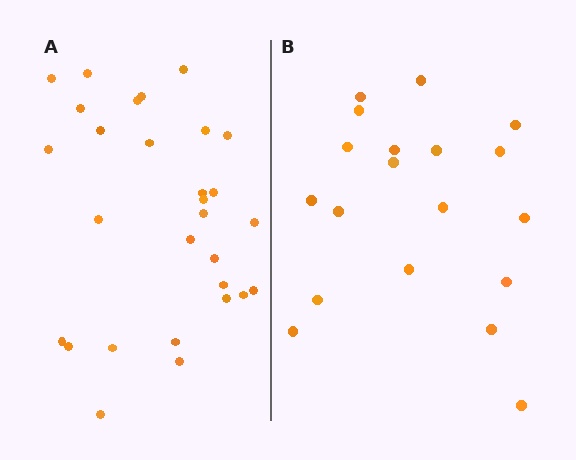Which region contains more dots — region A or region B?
Region A (the left region) has more dots.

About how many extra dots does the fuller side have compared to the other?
Region A has roughly 10 or so more dots than region B.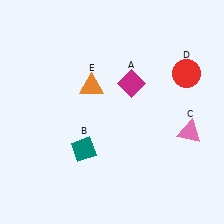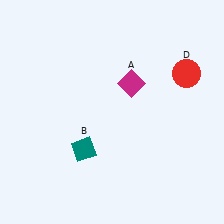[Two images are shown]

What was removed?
The orange triangle (E), the pink triangle (C) were removed in Image 2.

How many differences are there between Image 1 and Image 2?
There are 2 differences between the two images.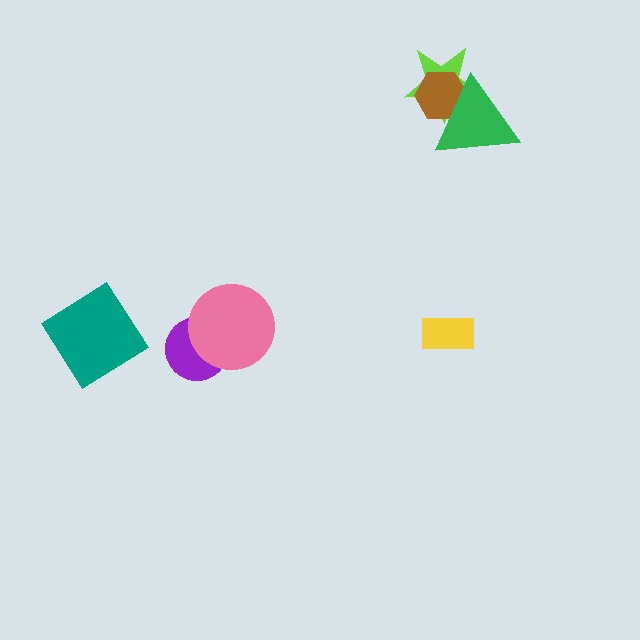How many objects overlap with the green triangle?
2 objects overlap with the green triangle.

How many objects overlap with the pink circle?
1 object overlaps with the pink circle.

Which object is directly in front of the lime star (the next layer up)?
The brown hexagon is directly in front of the lime star.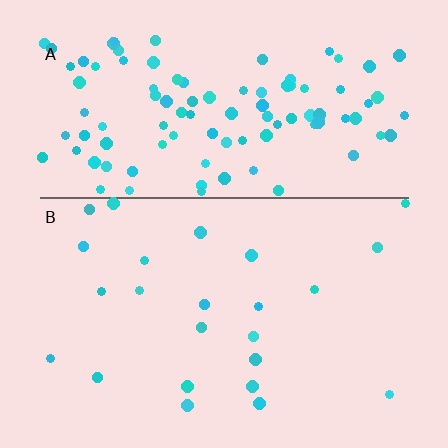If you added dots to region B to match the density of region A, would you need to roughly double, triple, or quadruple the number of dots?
Approximately quadruple.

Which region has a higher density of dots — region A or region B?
A (the top).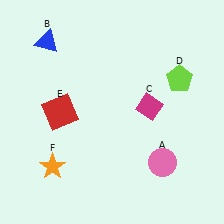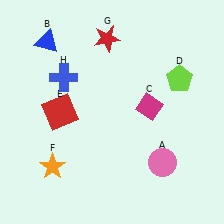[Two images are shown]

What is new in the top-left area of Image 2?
A blue cross (H) was added in the top-left area of Image 2.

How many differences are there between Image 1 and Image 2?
There are 2 differences between the two images.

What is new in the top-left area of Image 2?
A red star (G) was added in the top-left area of Image 2.